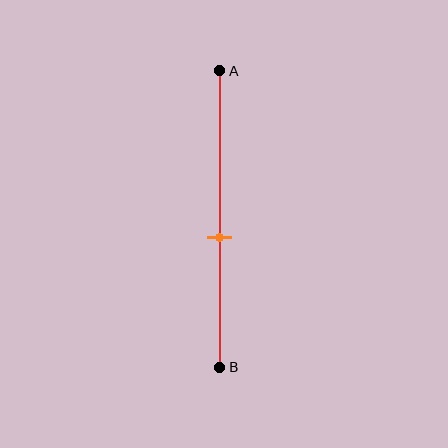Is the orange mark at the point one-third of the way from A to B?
No, the mark is at about 55% from A, not at the 33% one-third point.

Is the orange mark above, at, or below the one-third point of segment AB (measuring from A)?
The orange mark is below the one-third point of segment AB.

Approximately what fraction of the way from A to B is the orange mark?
The orange mark is approximately 55% of the way from A to B.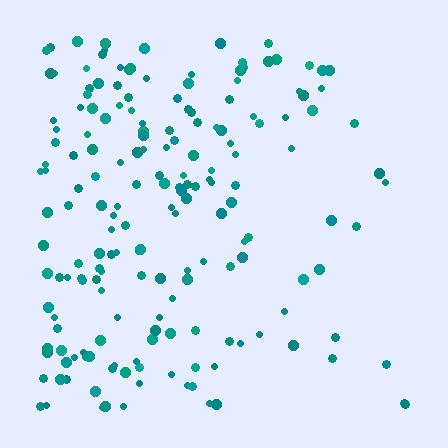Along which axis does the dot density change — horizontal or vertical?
Horizontal.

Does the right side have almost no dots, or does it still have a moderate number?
Still a moderate number, just noticeably fewer than the left.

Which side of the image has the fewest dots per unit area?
The right.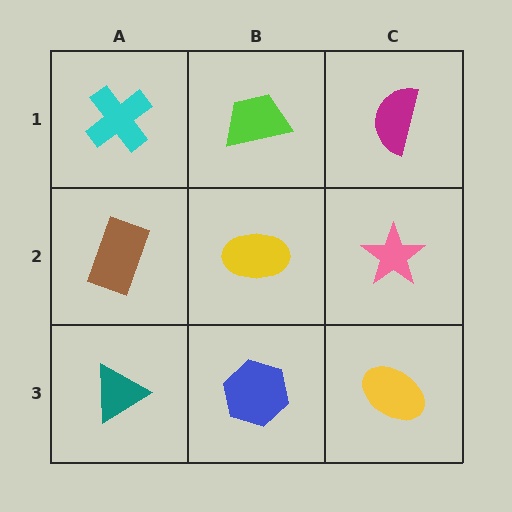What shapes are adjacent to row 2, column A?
A cyan cross (row 1, column A), a teal triangle (row 3, column A), a yellow ellipse (row 2, column B).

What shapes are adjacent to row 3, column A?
A brown rectangle (row 2, column A), a blue hexagon (row 3, column B).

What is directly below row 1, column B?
A yellow ellipse.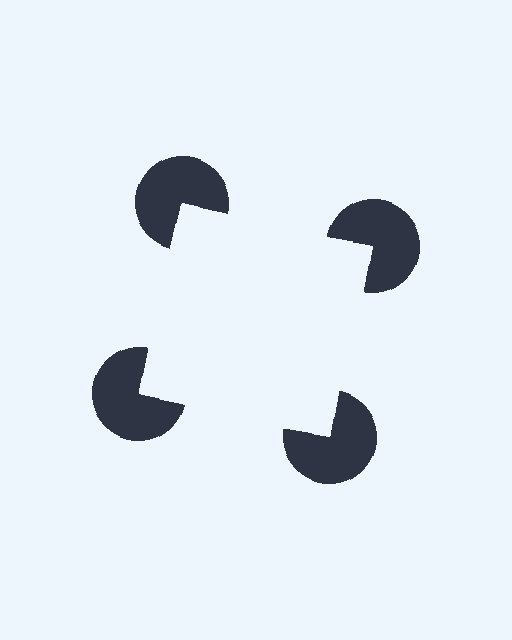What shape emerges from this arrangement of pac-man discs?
An illusory square — its edges are inferred from the aligned wedge cuts in the pac-man discs, not physically drawn.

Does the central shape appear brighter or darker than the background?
It typically appears slightly brighter than the background, even though no actual brightness change is drawn.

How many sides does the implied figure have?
4 sides.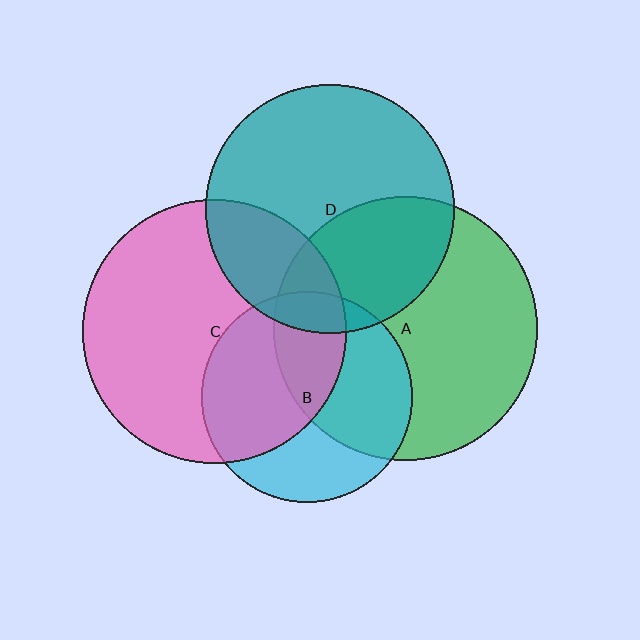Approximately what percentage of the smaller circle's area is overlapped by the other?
Approximately 15%.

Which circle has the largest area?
Circle A (green).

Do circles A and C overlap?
Yes.